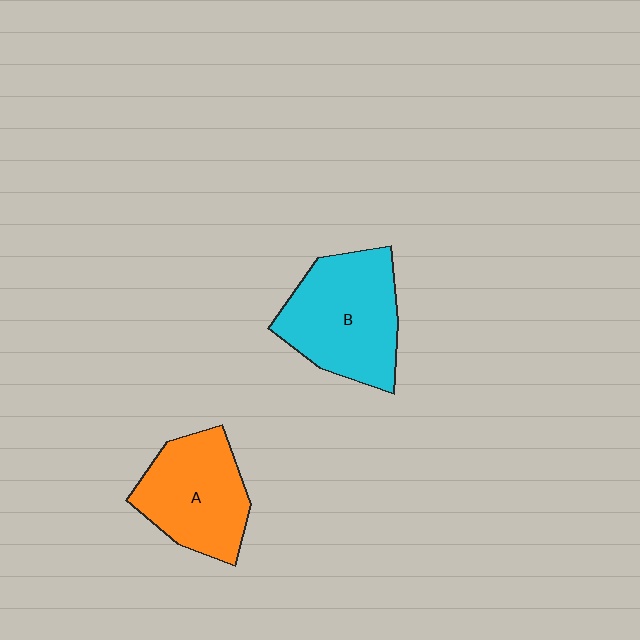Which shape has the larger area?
Shape B (cyan).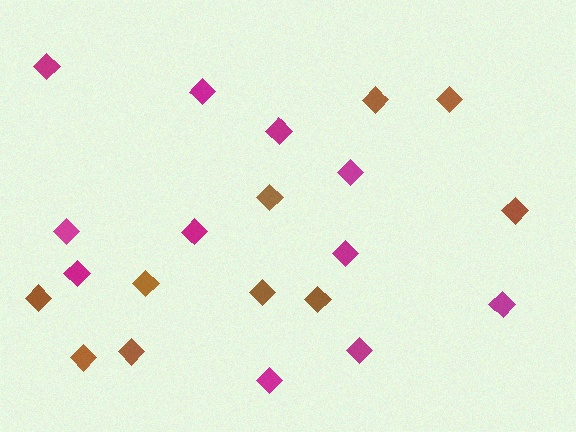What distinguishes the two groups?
There are 2 groups: one group of magenta diamonds (11) and one group of brown diamonds (10).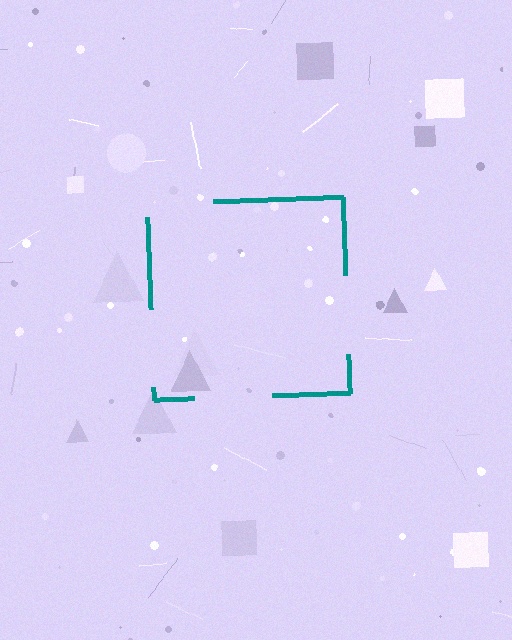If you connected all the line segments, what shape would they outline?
They would outline a square.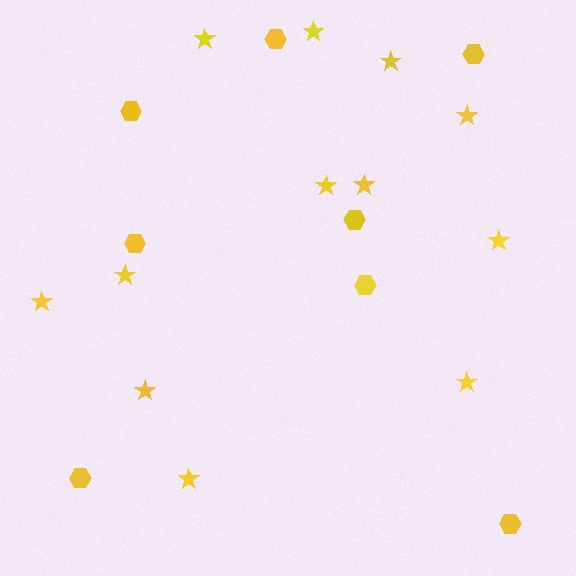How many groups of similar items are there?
There are 2 groups: one group of stars (12) and one group of hexagons (8).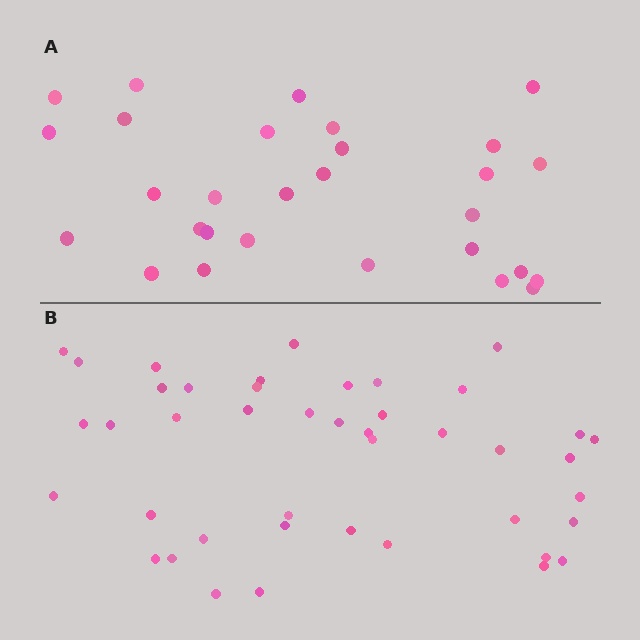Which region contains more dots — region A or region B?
Region B (the bottom region) has more dots.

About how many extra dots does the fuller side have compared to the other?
Region B has approximately 15 more dots than region A.